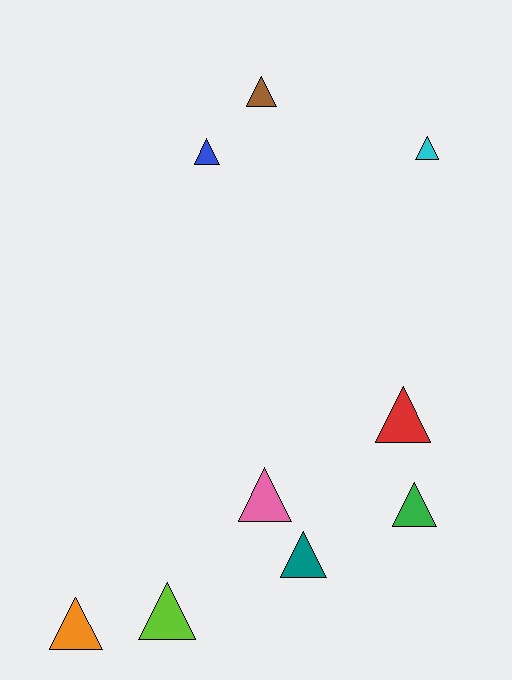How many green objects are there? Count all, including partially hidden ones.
There is 1 green object.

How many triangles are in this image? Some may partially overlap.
There are 9 triangles.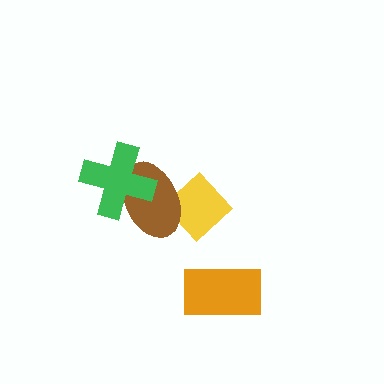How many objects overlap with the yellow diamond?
1 object overlaps with the yellow diamond.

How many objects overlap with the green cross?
1 object overlaps with the green cross.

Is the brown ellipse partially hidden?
Yes, it is partially covered by another shape.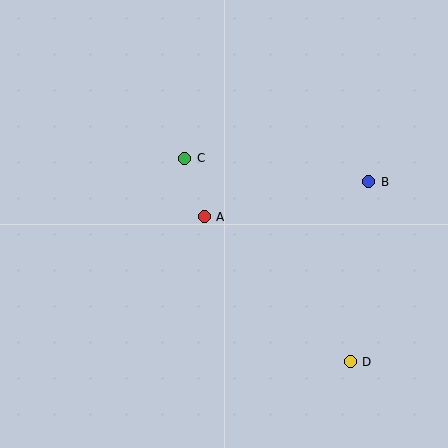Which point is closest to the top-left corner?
Point C is closest to the top-left corner.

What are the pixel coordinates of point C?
Point C is at (185, 158).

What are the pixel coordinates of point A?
Point A is at (204, 217).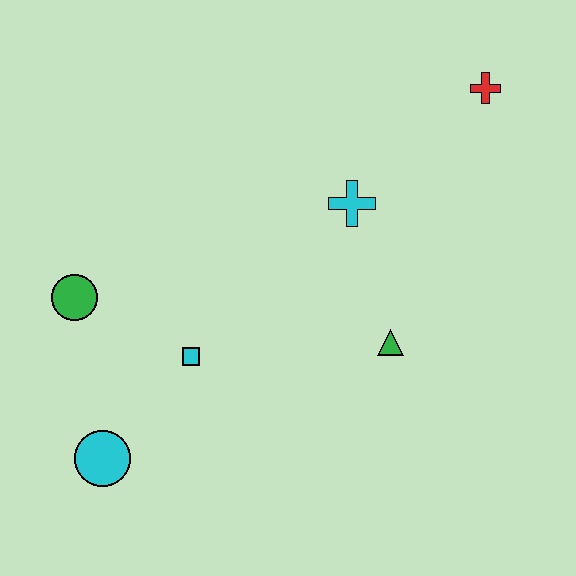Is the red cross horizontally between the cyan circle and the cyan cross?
No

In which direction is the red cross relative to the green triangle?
The red cross is above the green triangle.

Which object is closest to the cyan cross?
The green triangle is closest to the cyan cross.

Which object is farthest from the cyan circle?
The red cross is farthest from the cyan circle.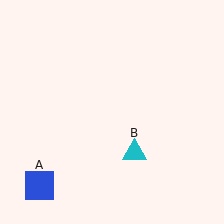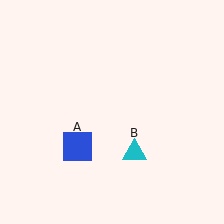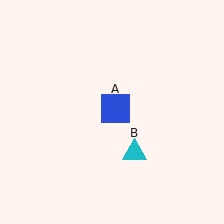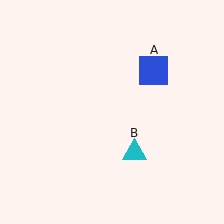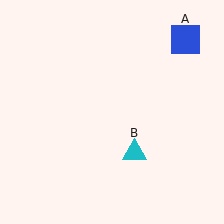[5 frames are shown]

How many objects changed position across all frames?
1 object changed position: blue square (object A).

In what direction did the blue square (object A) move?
The blue square (object A) moved up and to the right.